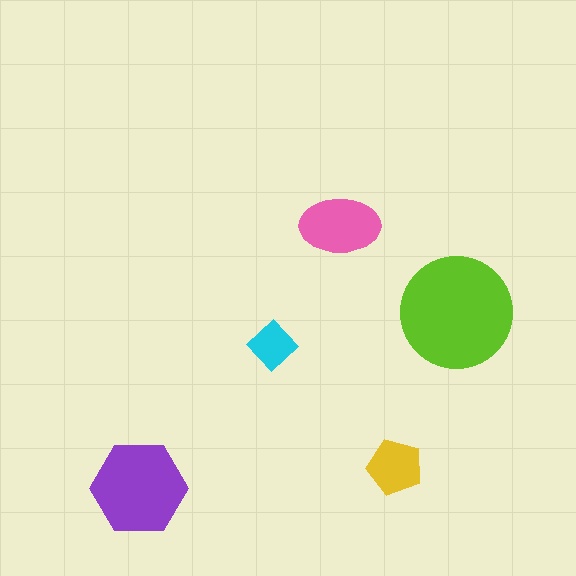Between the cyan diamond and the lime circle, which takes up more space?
The lime circle.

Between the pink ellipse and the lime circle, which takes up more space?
The lime circle.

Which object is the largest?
The lime circle.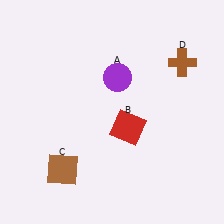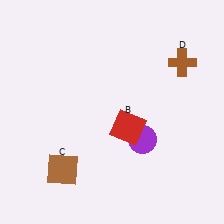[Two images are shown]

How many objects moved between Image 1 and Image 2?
1 object moved between the two images.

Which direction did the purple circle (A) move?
The purple circle (A) moved down.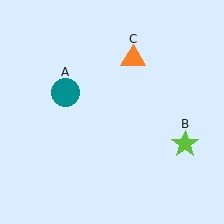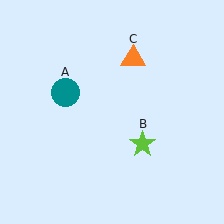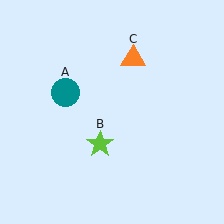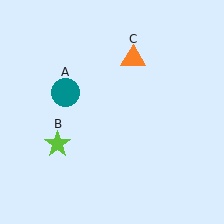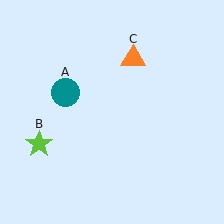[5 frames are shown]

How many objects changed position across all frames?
1 object changed position: lime star (object B).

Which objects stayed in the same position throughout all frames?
Teal circle (object A) and orange triangle (object C) remained stationary.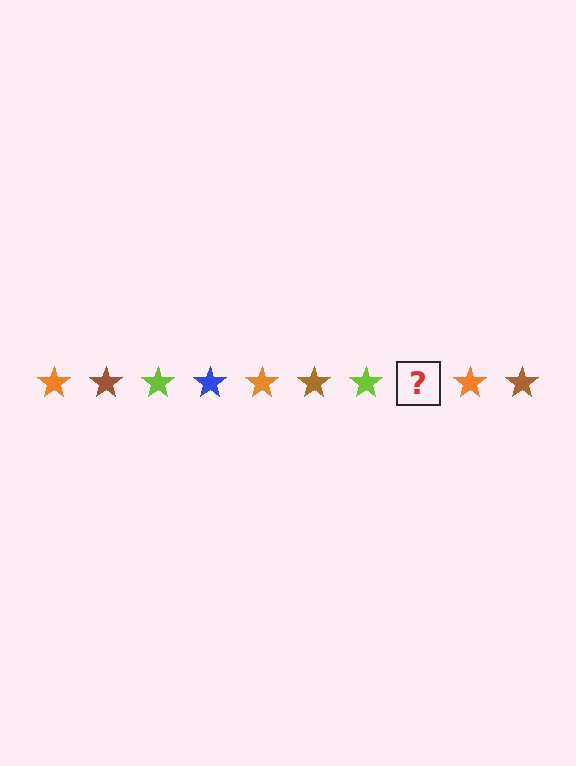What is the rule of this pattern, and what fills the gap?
The rule is that the pattern cycles through orange, brown, lime, blue stars. The gap should be filled with a blue star.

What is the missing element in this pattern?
The missing element is a blue star.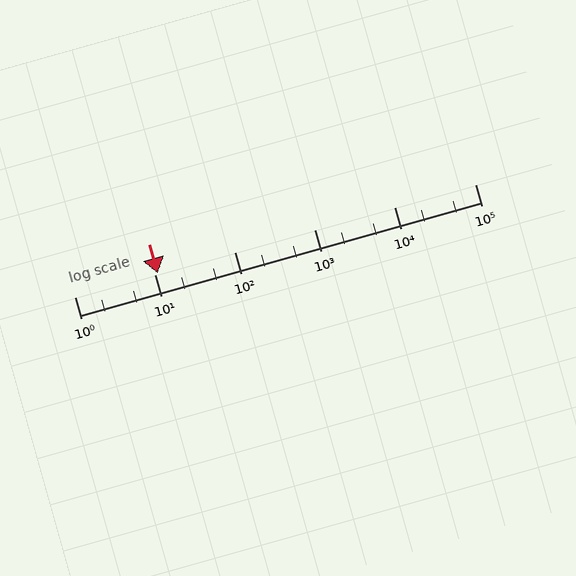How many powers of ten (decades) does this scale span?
The scale spans 5 decades, from 1 to 100000.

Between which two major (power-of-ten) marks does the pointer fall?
The pointer is between 10 and 100.